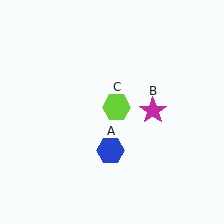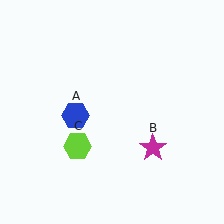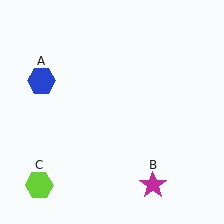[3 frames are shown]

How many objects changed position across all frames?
3 objects changed position: blue hexagon (object A), magenta star (object B), lime hexagon (object C).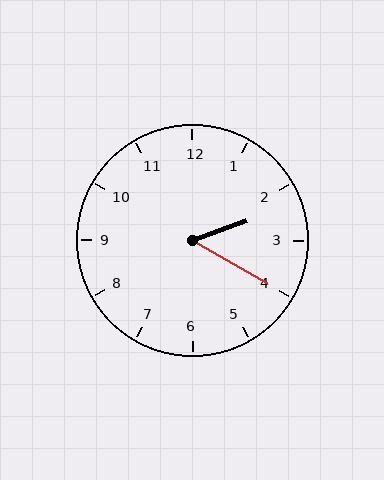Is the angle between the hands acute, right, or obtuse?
It is acute.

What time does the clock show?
2:20.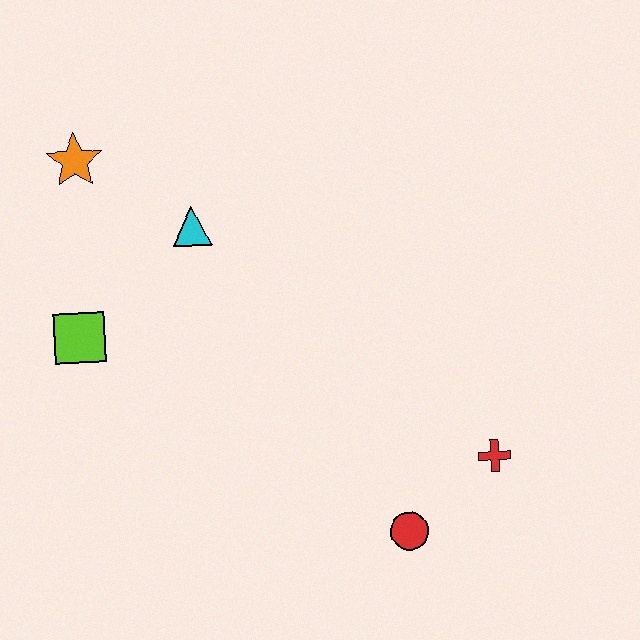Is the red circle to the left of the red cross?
Yes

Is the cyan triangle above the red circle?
Yes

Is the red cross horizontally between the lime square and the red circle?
No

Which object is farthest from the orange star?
The red cross is farthest from the orange star.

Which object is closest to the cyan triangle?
The orange star is closest to the cyan triangle.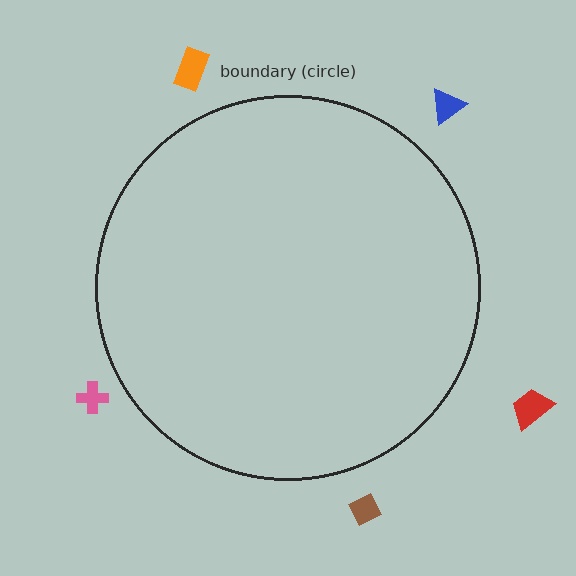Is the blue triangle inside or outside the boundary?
Outside.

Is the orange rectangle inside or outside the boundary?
Outside.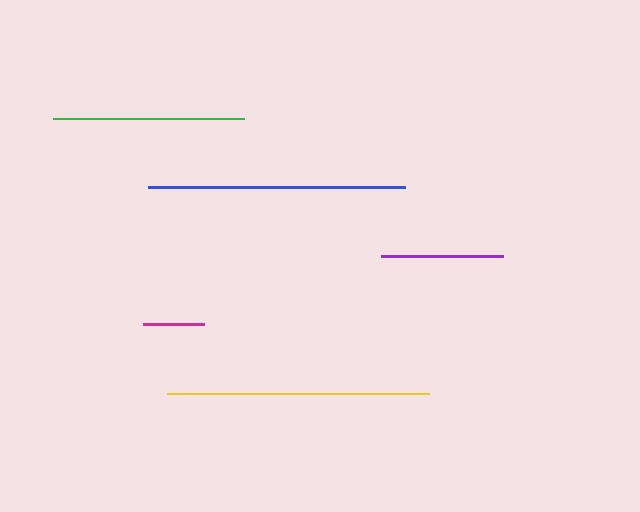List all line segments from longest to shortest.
From longest to shortest: yellow, blue, green, purple, magenta.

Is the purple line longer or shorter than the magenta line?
The purple line is longer than the magenta line.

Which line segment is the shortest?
The magenta line is the shortest at approximately 61 pixels.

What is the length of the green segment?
The green segment is approximately 191 pixels long.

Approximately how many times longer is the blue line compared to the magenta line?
The blue line is approximately 4.2 times the length of the magenta line.